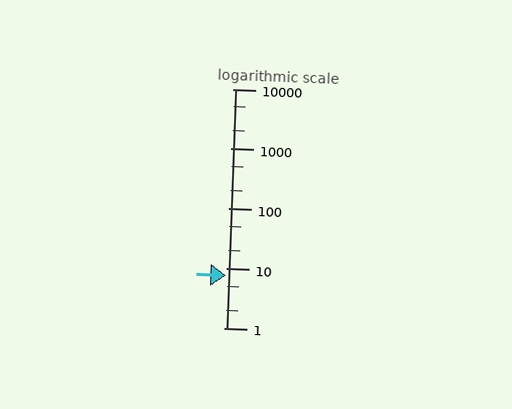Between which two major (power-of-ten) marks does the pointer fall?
The pointer is between 1 and 10.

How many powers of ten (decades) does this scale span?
The scale spans 4 decades, from 1 to 10000.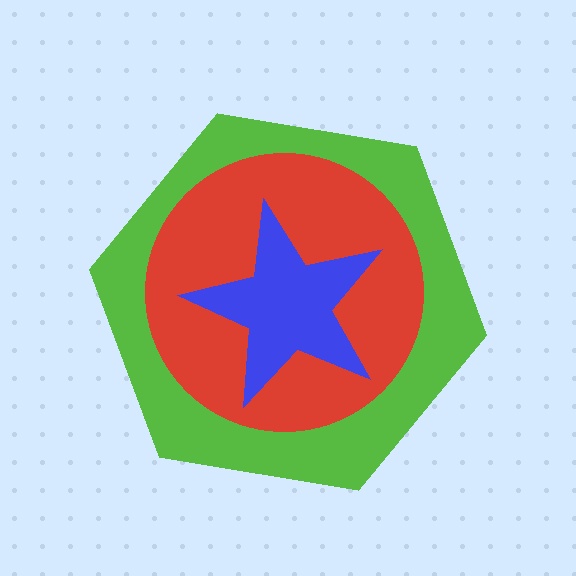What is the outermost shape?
The lime hexagon.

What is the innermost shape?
The blue star.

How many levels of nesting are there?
3.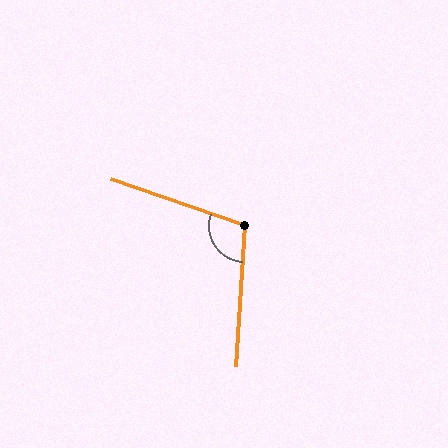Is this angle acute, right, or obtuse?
It is obtuse.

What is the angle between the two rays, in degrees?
Approximately 105 degrees.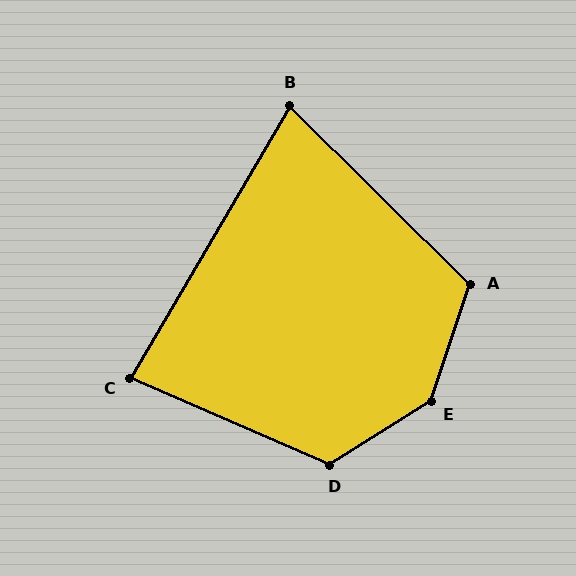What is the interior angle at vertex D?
Approximately 124 degrees (obtuse).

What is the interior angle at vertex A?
Approximately 116 degrees (obtuse).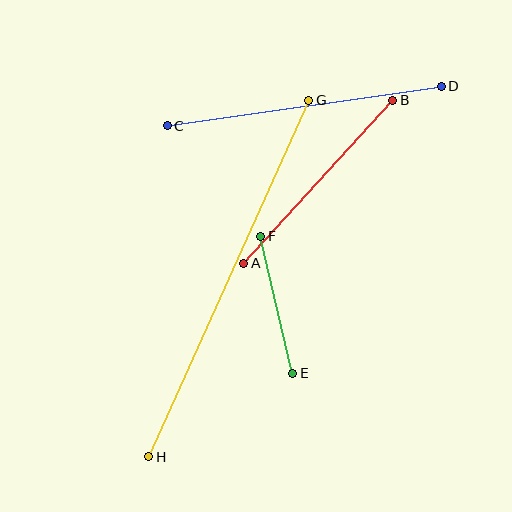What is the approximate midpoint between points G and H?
The midpoint is at approximately (229, 279) pixels.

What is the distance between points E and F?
The distance is approximately 141 pixels.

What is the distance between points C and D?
The distance is approximately 277 pixels.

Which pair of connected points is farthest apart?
Points G and H are farthest apart.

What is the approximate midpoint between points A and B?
The midpoint is at approximately (318, 182) pixels.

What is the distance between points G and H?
The distance is approximately 391 pixels.